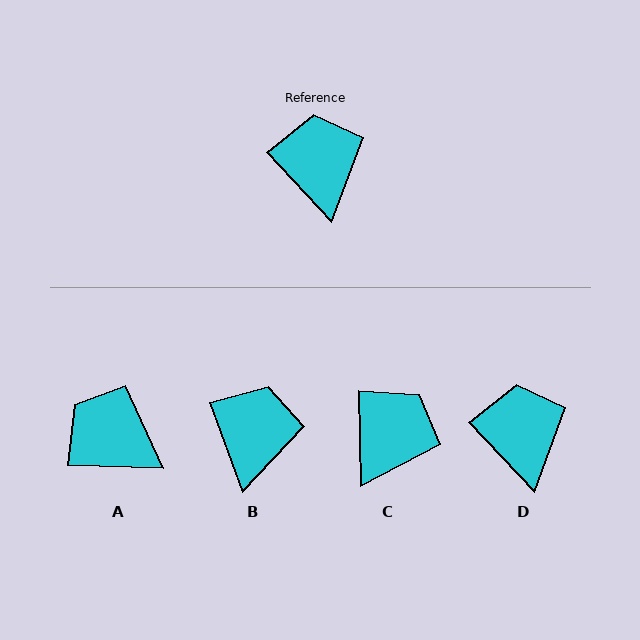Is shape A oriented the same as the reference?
No, it is off by about 45 degrees.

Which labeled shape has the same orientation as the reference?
D.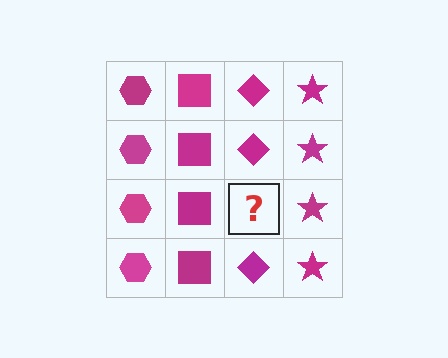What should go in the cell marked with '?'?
The missing cell should contain a magenta diamond.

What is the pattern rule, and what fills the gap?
The rule is that each column has a consistent shape. The gap should be filled with a magenta diamond.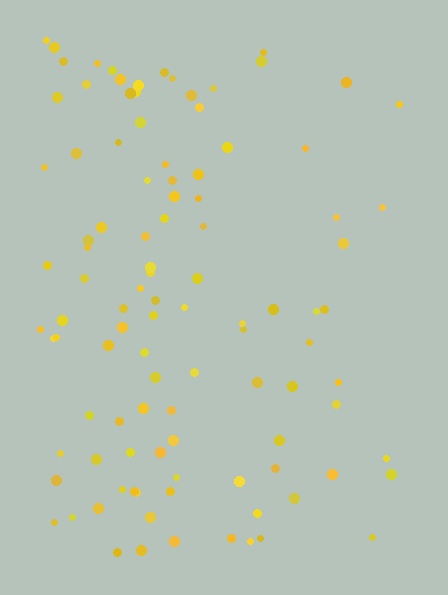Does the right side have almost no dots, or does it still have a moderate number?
Still a moderate number, just noticeably fewer than the left.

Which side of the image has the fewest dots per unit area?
The right.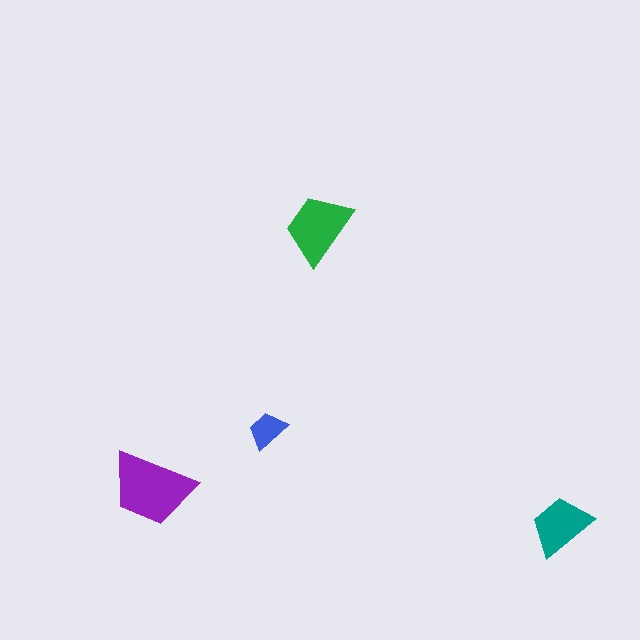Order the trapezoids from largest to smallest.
the purple one, the green one, the teal one, the blue one.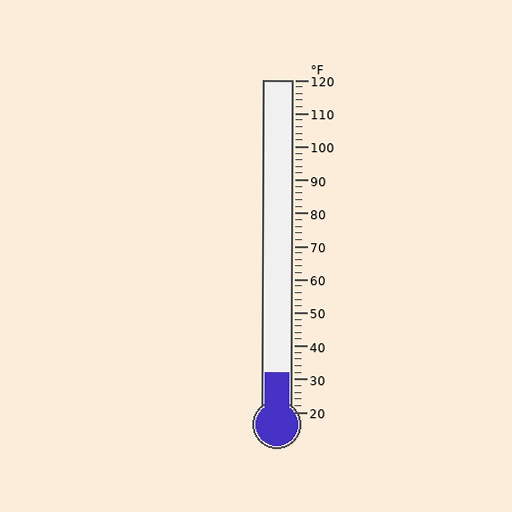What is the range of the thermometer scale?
The thermometer scale ranges from 20°F to 120°F.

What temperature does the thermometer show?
The thermometer shows approximately 32°F.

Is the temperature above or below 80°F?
The temperature is below 80°F.